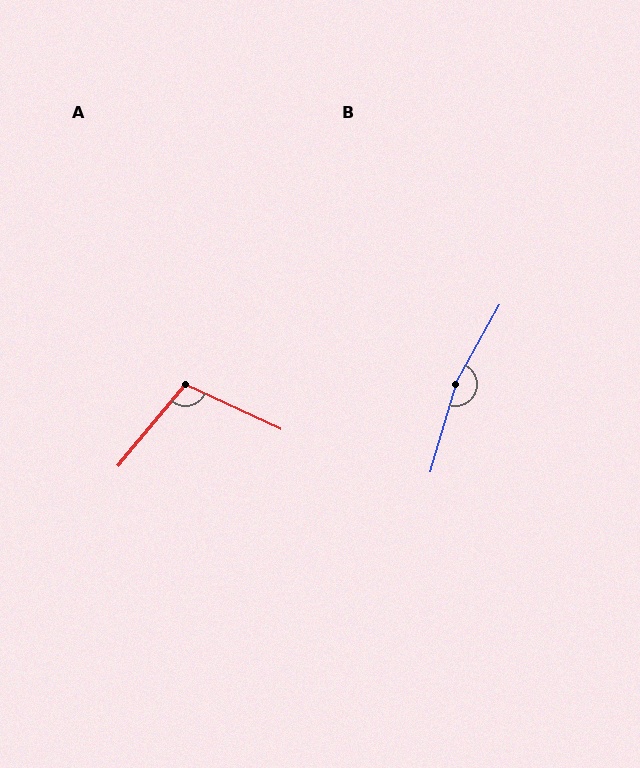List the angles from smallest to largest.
A (105°), B (167°).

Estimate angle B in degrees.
Approximately 167 degrees.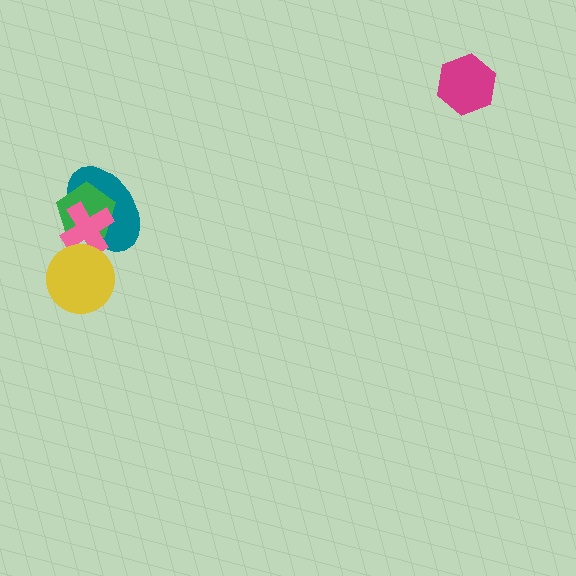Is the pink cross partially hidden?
Yes, it is partially covered by another shape.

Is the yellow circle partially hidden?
No, no other shape covers it.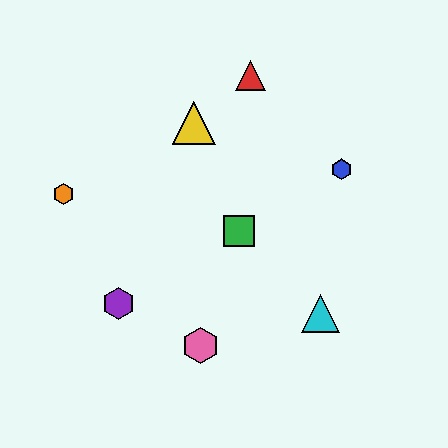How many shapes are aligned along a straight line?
3 shapes (the blue hexagon, the green square, the purple hexagon) are aligned along a straight line.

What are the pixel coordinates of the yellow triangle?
The yellow triangle is at (194, 123).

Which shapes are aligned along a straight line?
The blue hexagon, the green square, the purple hexagon are aligned along a straight line.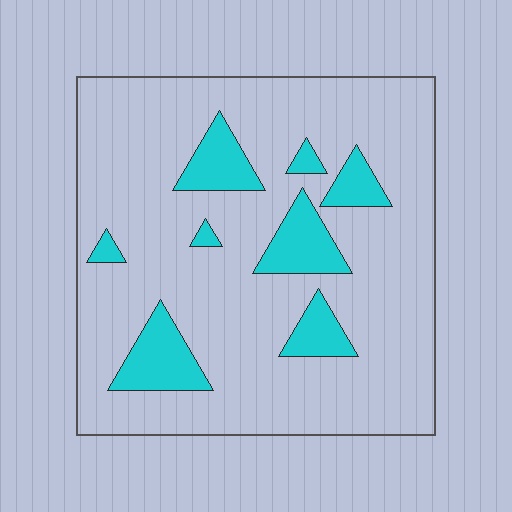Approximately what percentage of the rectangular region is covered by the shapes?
Approximately 15%.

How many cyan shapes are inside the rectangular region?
8.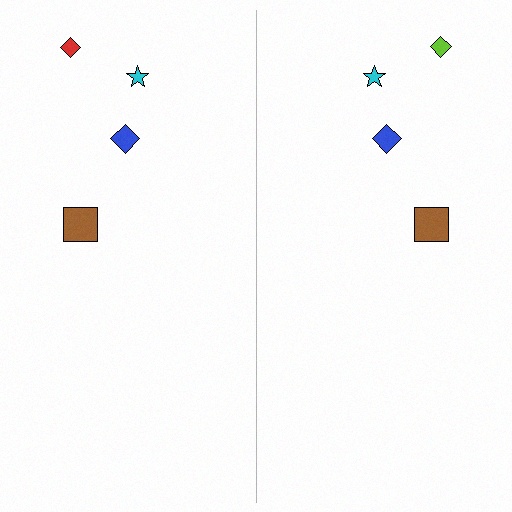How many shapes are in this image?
There are 8 shapes in this image.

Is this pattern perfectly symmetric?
No, the pattern is not perfectly symmetric. The lime diamond on the right side breaks the symmetry — its mirror counterpart is red.